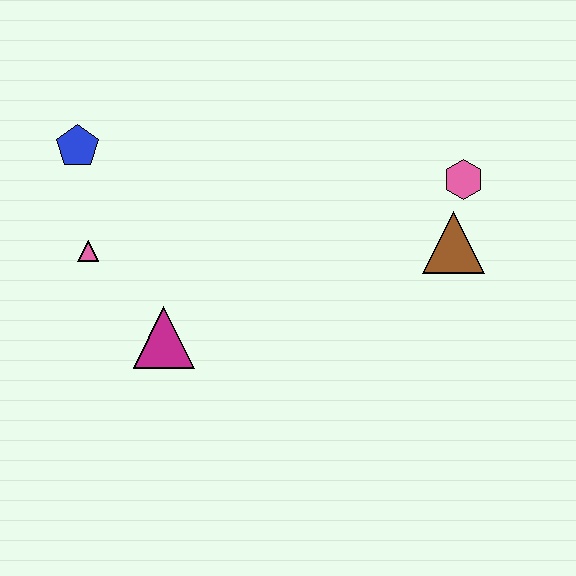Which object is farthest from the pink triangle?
The pink hexagon is farthest from the pink triangle.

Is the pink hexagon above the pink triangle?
Yes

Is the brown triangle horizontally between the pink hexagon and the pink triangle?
Yes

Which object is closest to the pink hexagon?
The brown triangle is closest to the pink hexagon.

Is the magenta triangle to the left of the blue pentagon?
No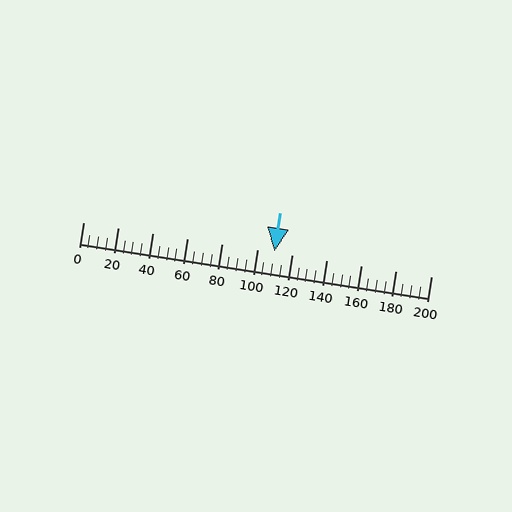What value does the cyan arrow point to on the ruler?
The cyan arrow points to approximately 110.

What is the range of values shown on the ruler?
The ruler shows values from 0 to 200.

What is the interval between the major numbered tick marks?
The major tick marks are spaced 20 units apart.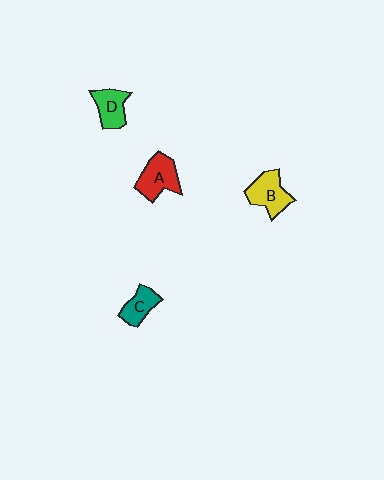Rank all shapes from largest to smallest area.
From largest to smallest: A (red), B (yellow), D (green), C (teal).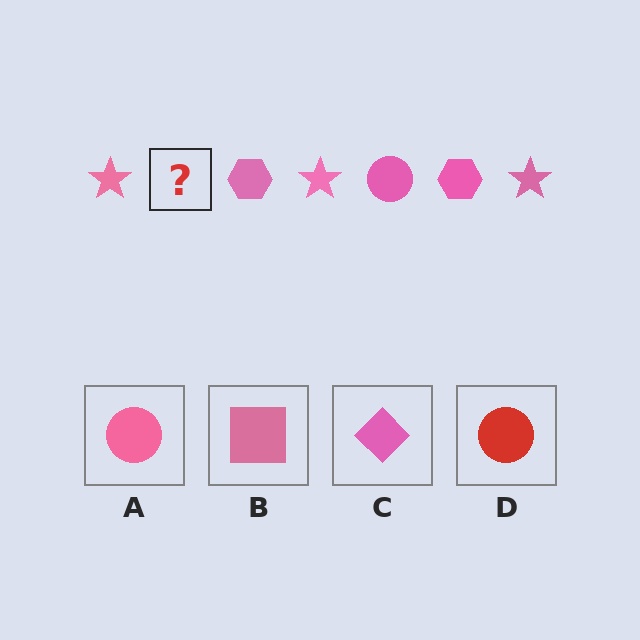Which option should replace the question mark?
Option A.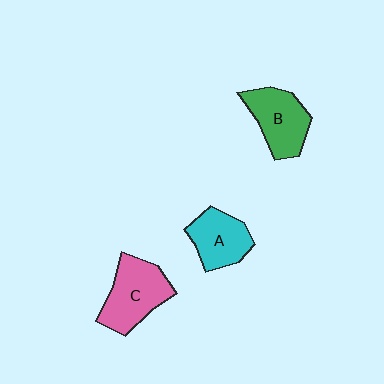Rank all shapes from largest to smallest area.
From largest to smallest: C (pink), B (green), A (cyan).